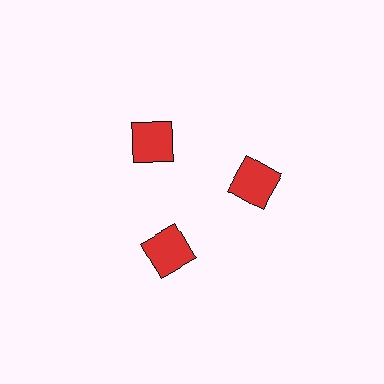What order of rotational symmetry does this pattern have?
This pattern has 3-fold rotational symmetry.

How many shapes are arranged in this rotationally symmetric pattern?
There are 3 shapes, arranged in 3 groups of 1.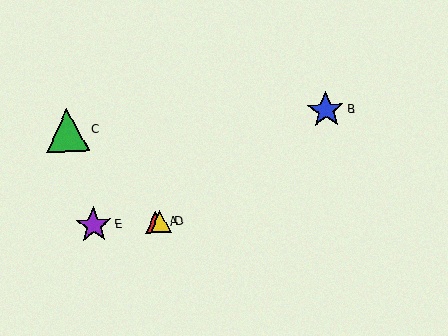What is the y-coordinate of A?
Object A is at y≈222.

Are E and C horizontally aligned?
No, E is at y≈225 and C is at y≈130.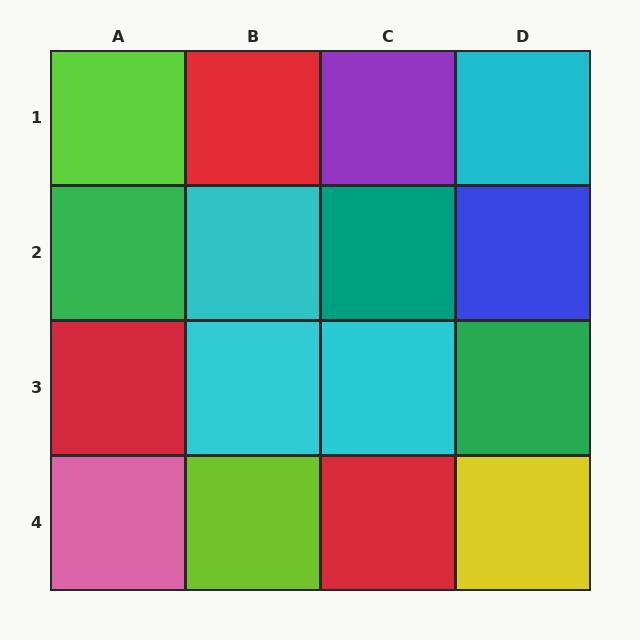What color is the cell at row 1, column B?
Red.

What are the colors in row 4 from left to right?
Pink, lime, red, yellow.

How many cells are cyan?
4 cells are cyan.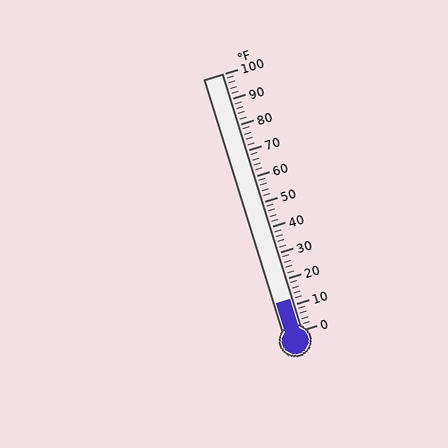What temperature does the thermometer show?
The thermometer shows approximately 12°F.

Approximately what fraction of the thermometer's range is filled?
The thermometer is filled to approximately 10% of its range.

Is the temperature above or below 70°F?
The temperature is below 70°F.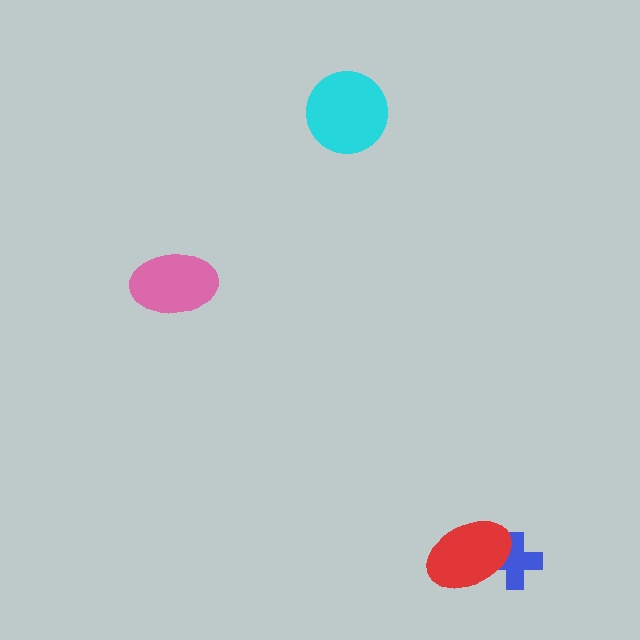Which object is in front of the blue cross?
The red ellipse is in front of the blue cross.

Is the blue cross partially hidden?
Yes, it is partially covered by another shape.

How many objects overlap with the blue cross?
1 object overlaps with the blue cross.